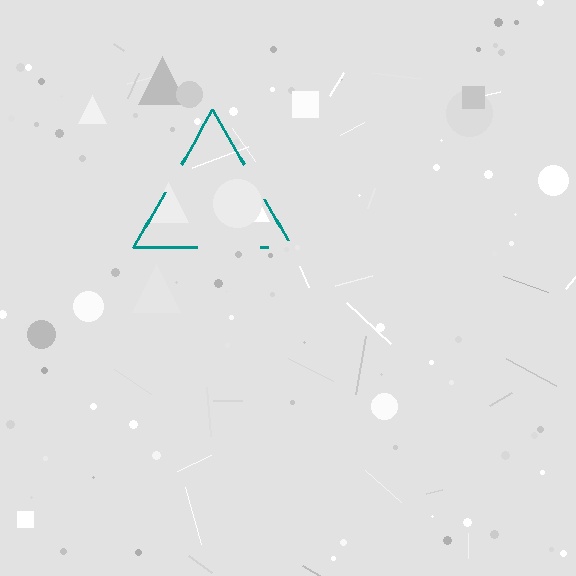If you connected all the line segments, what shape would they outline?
They would outline a triangle.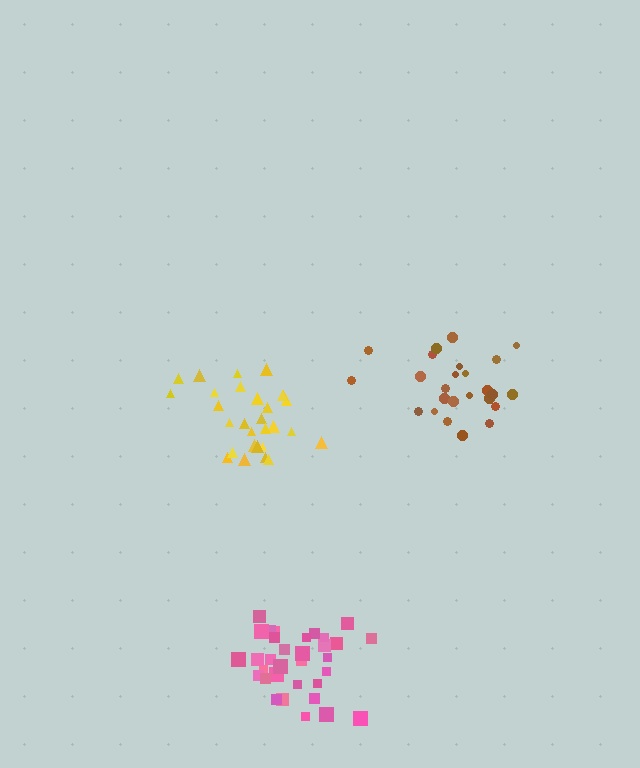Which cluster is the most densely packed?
Pink.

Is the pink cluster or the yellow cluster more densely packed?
Pink.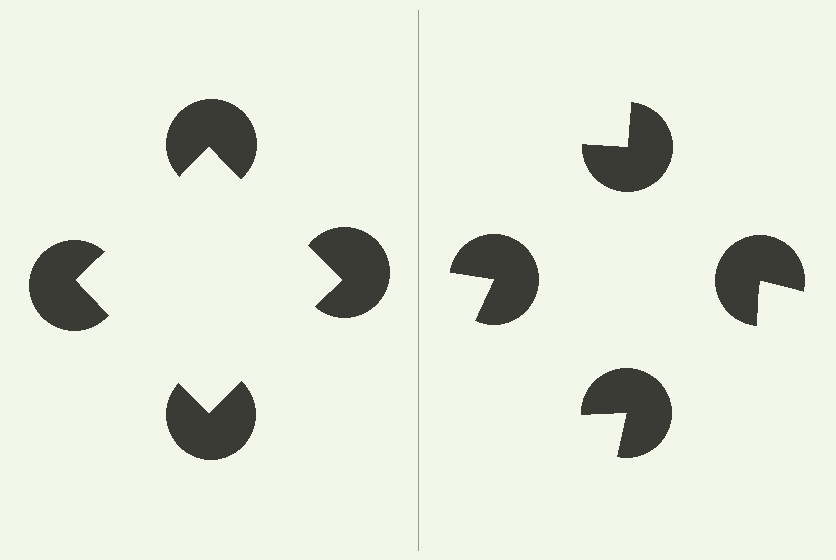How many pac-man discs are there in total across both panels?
8 — 4 on each side.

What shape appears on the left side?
An illusory square.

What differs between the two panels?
The pac-man discs are positioned identically on both sides; only the wedge orientations differ. On the left they align to a square; on the right they are misaligned.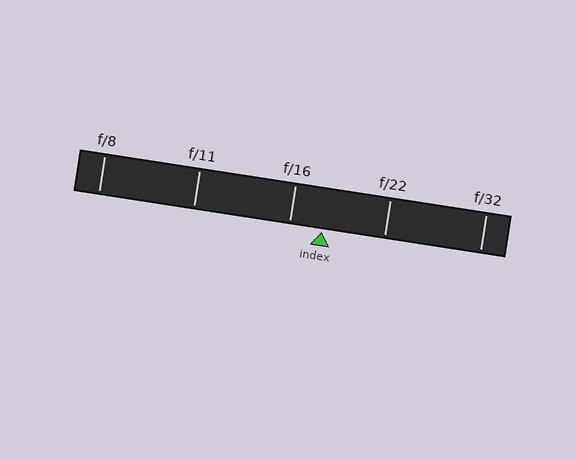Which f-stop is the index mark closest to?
The index mark is closest to f/16.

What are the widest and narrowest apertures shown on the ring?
The widest aperture shown is f/8 and the narrowest is f/32.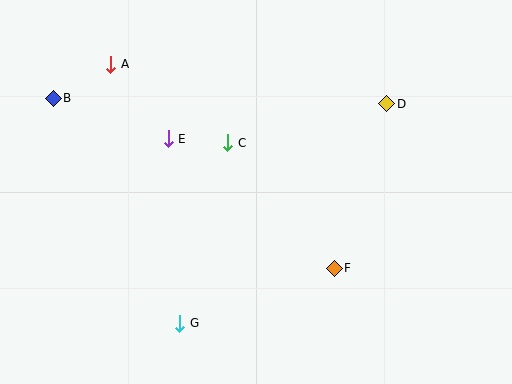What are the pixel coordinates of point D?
Point D is at (387, 104).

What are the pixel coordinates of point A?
Point A is at (111, 64).